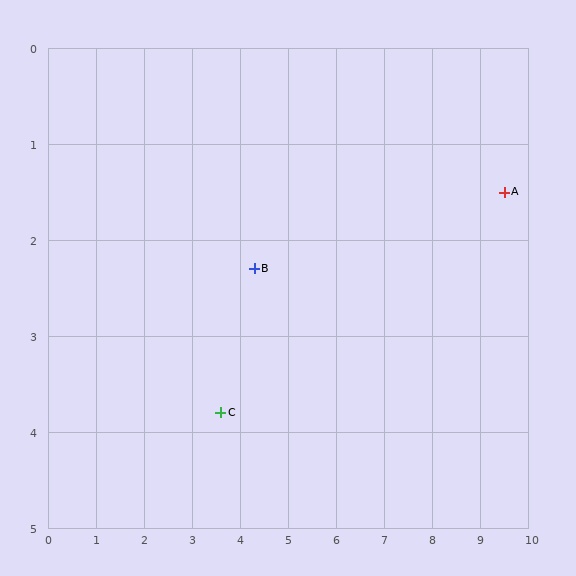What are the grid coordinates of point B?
Point B is at approximately (4.3, 2.3).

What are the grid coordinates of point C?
Point C is at approximately (3.6, 3.8).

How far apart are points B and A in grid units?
Points B and A are about 5.3 grid units apart.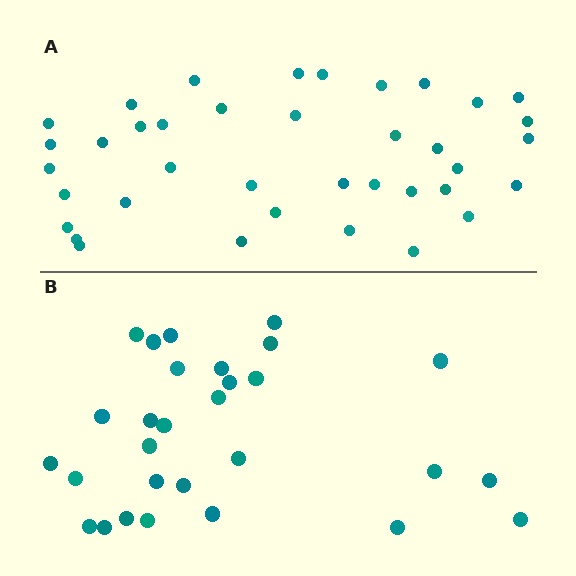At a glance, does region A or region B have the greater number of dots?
Region A (the top region) has more dots.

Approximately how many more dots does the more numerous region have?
Region A has roughly 8 or so more dots than region B.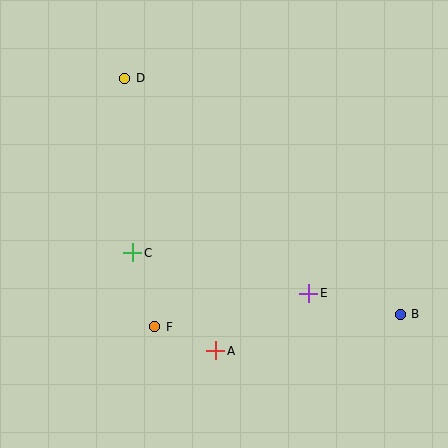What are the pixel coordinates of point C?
Point C is at (133, 253).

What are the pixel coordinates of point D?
Point D is at (125, 78).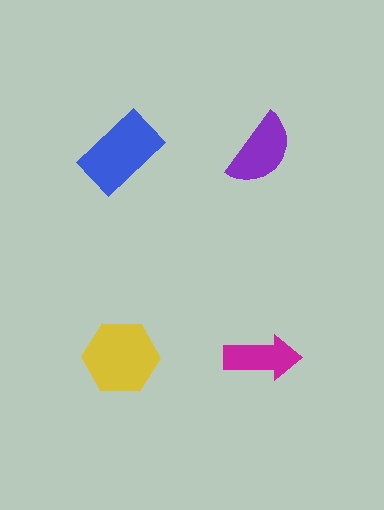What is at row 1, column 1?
A blue rectangle.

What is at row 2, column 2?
A magenta arrow.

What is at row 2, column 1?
A yellow hexagon.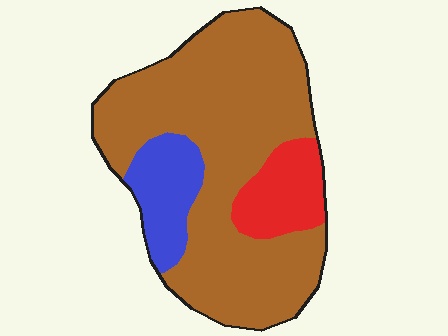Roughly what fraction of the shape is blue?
Blue covers around 15% of the shape.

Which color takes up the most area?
Brown, at roughly 75%.